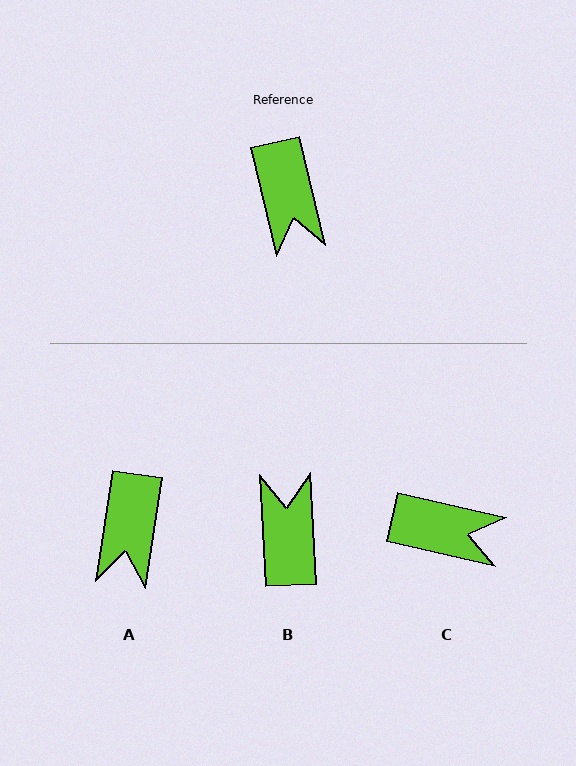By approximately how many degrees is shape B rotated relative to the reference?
Approximately 169 degrees counter-clockwise.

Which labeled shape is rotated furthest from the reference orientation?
B, about 169 degrees away.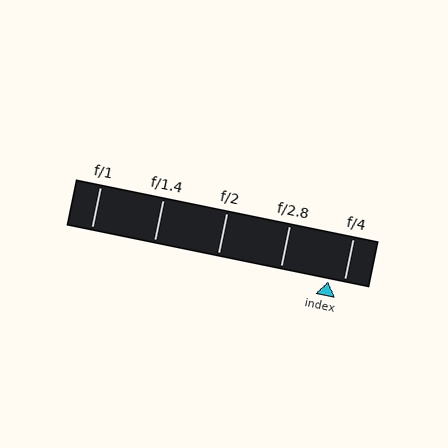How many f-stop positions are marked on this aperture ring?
There are 5 f-stop positions marked.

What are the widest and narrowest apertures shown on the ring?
The widest aperture shown is f/1 and the narrowest is f/4.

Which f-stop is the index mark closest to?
The index mark is closest to f/4.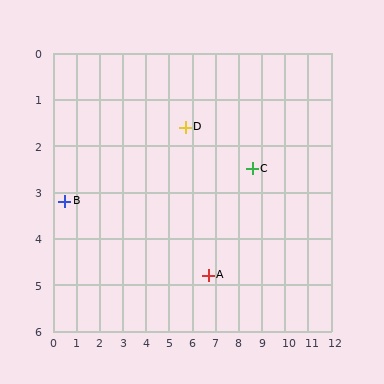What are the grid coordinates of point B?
Point B is at approximately (0.5, 3.2).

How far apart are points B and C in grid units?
Points B and C are about 8.1 grid units apart.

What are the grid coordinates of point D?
Point D is at approximately (5.7, 1.6).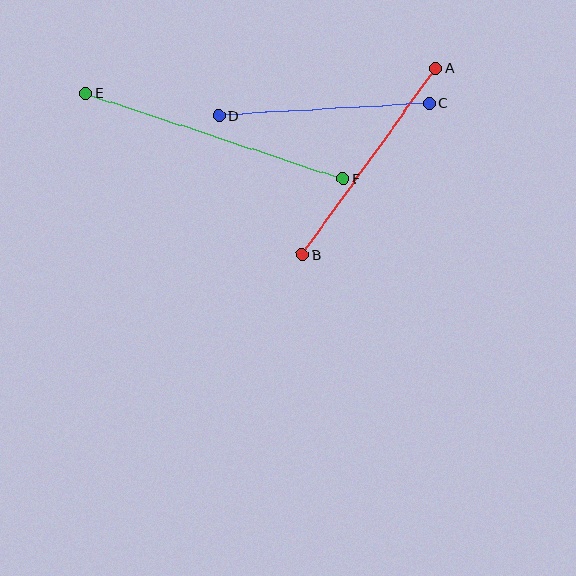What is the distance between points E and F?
The distance is approximately 271 pixels.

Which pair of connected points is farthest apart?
Points E and F are farthest apart.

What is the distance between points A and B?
The distance is approximately 229 pixels.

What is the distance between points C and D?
The distance is approximately 211 pixels.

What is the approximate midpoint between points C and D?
The midpoint is at approximately (324, 109) pixels.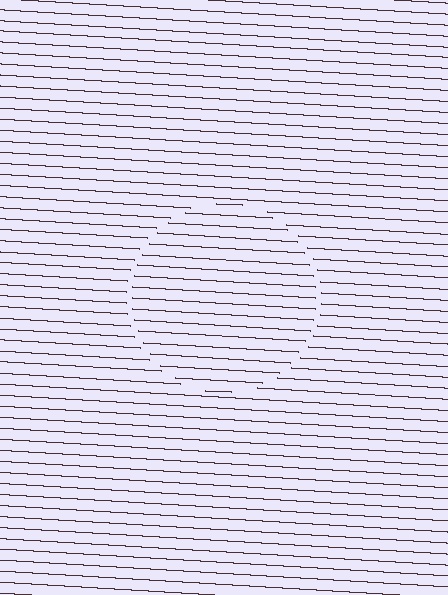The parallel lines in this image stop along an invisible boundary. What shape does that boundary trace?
An illusory circle. The interior of the shape contains the same grating, shifted by half a period — the contour is defined by the phase discontinuity where line-ends from the inner and outer gratings abut.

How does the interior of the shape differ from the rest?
The interior of the shape contains the same grating, shifted by half a period — the contour is defined by the phase discontinuity where line-ends from the inner and outer gratings abut.